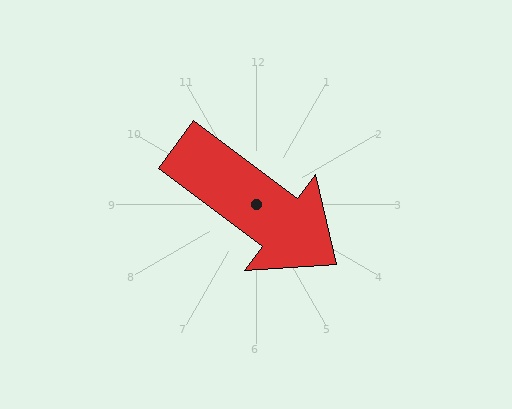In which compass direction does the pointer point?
Southeast.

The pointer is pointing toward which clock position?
Roughly 4 o'clock.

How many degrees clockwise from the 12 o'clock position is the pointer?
Approximately 127 degrees.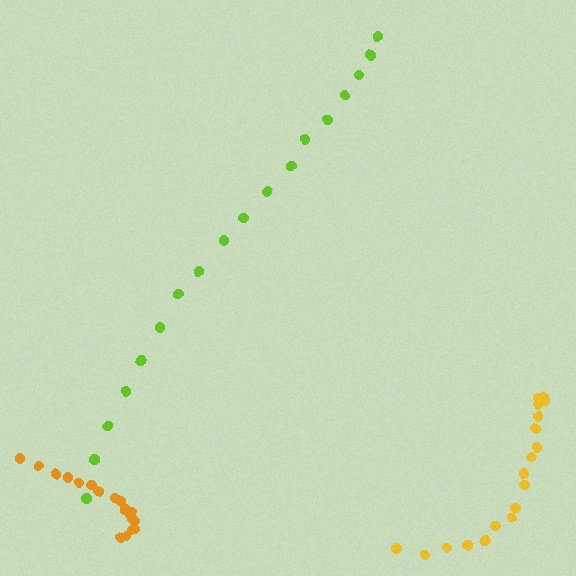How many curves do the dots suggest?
There are 3 distinct paths.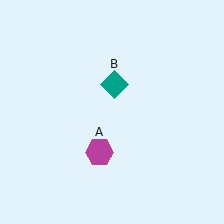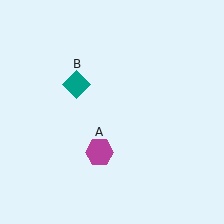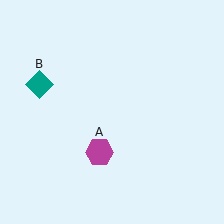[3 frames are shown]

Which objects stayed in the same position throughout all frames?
Magenta hexagon (object A) remained stationary.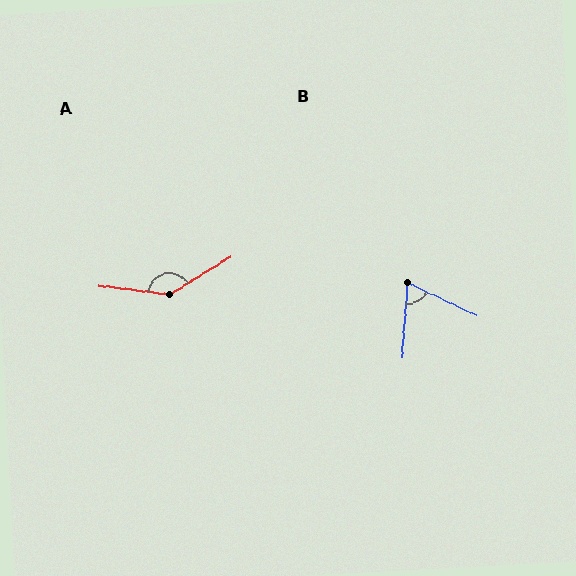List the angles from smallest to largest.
B (69°), A (141°).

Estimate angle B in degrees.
Approximately 69 degrees.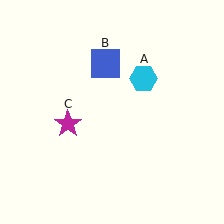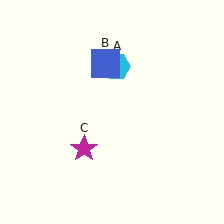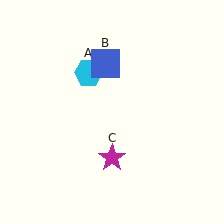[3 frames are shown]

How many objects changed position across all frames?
2 objects changed position: cyan hexagon (object A), magenta star (object C).